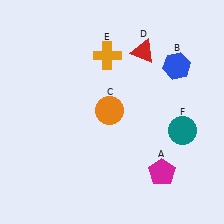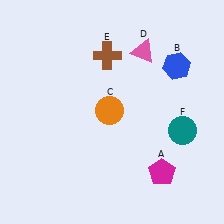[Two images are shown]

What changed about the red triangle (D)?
In Image 1, D is red. In Image 2, it changed to pink.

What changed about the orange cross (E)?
In Image 1, E is orange. In Image 2, it changed to brown.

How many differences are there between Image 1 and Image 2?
There are 2 differences between the two images.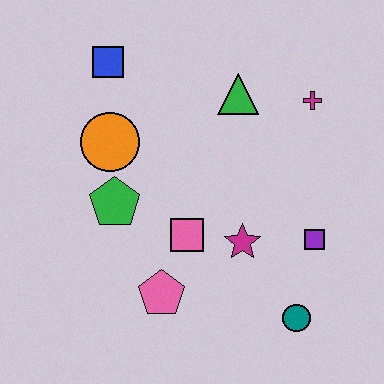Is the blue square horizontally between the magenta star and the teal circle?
No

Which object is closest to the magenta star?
The pink square is closest to the magenta star.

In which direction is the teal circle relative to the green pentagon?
The teal circle is to the right of the green pentagon.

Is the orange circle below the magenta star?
No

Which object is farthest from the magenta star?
The blue square is farthest from the magenta star.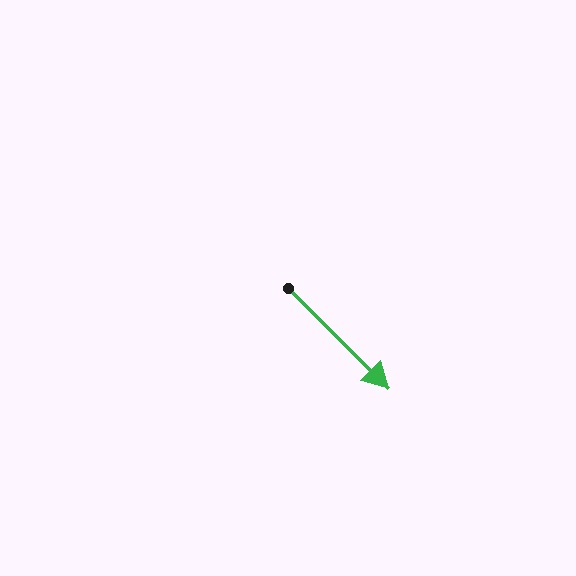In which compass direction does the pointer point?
Southeast.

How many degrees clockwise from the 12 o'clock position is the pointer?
Approximately 135 degrees.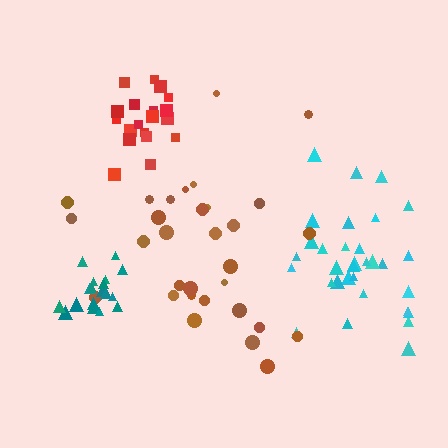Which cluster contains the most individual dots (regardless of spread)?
Cyan (32).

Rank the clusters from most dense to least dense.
teal, red, cyan, brown.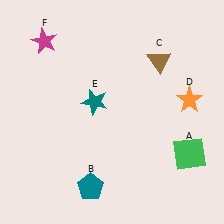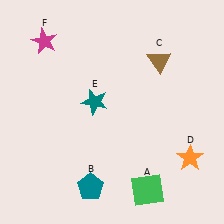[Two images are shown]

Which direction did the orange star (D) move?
The orange star (D) moved down.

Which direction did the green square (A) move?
The green square (A) moved left.